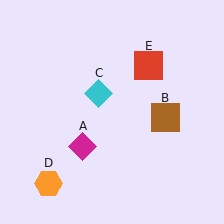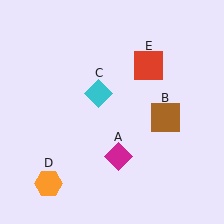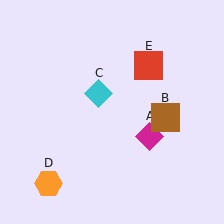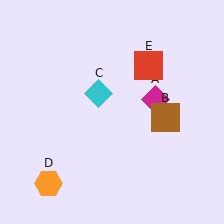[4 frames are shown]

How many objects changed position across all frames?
1 object changed position: magenta diamond (object A).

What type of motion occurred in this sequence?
The magenta diamond (object A) rotated counterclockwise around the center of the scene.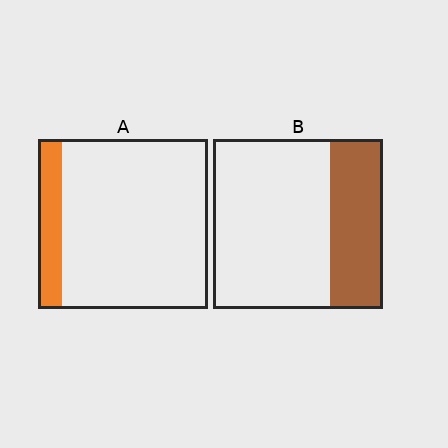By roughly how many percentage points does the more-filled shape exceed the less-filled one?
By roughly 15 percentage points (B over A).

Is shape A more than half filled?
No.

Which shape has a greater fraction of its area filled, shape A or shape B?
Shape B.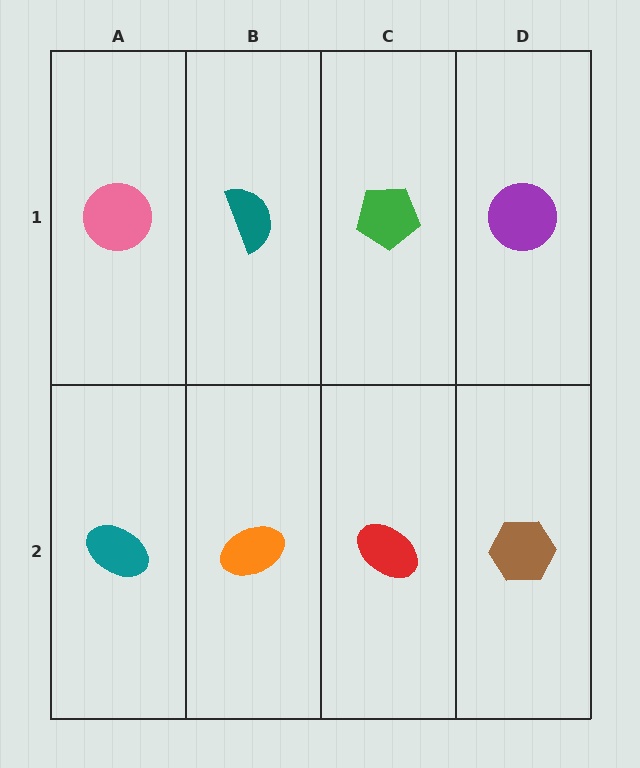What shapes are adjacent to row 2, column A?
A pink circle (row 1, column A), an orange ellipse (row 2, column B).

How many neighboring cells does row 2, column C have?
3.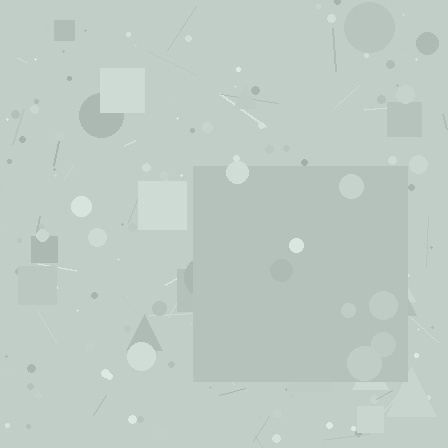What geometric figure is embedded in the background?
A square is embedded in the background.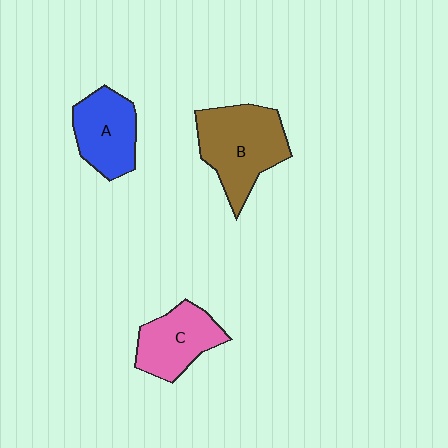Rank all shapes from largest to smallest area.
From largest to smallest: B (brown), C (pink), A (blue).